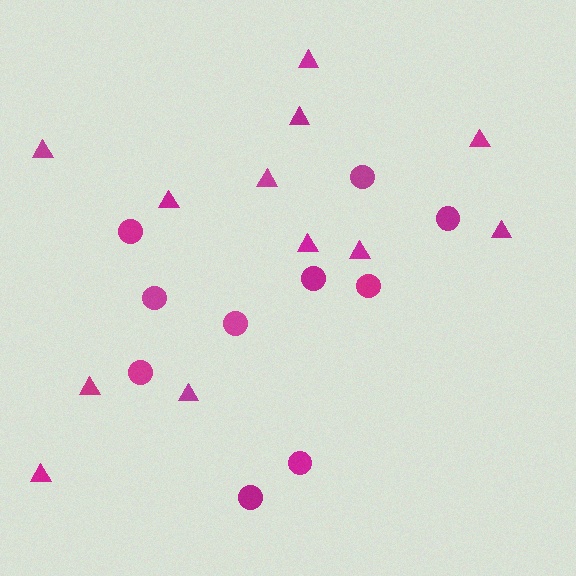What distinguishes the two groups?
There are 2 groups: one group of triangles (12) and one group of circles (10).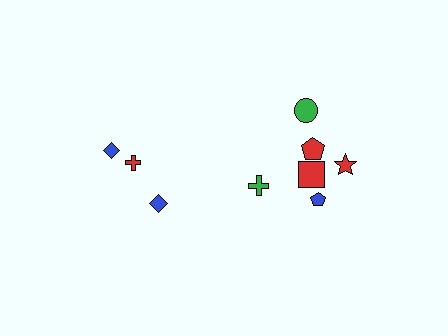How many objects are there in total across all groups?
There are 9 objects.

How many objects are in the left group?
There are 3 objects.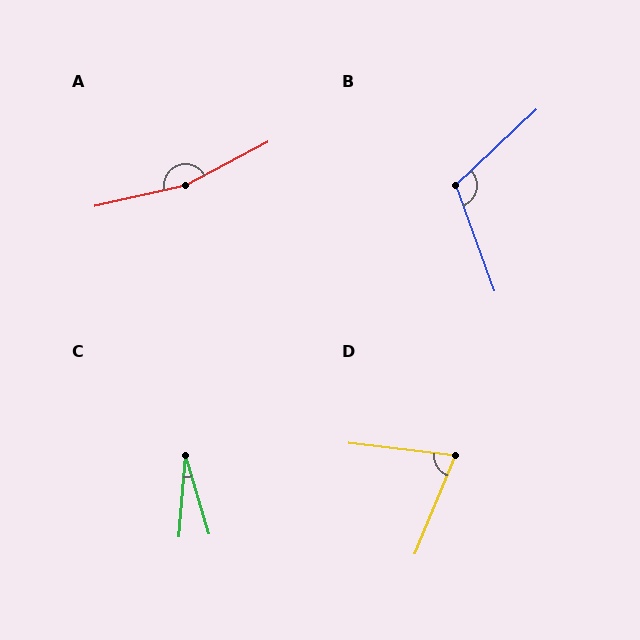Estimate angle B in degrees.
Approximately 113 degrees.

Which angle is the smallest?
C, at approximately 21 degrees.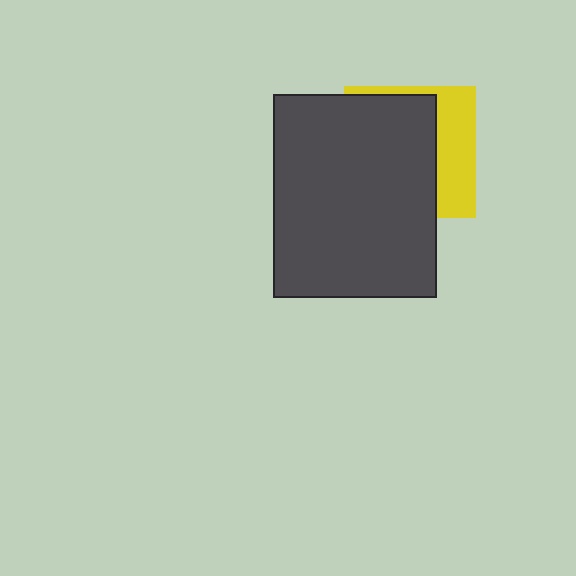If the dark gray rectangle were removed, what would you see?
You would see the complete yellow square.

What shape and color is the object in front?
The object in front is a dark gray rectangle.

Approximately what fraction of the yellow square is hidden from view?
Roughly 67% of the yellow square is hidden behind the dark gray rectangle.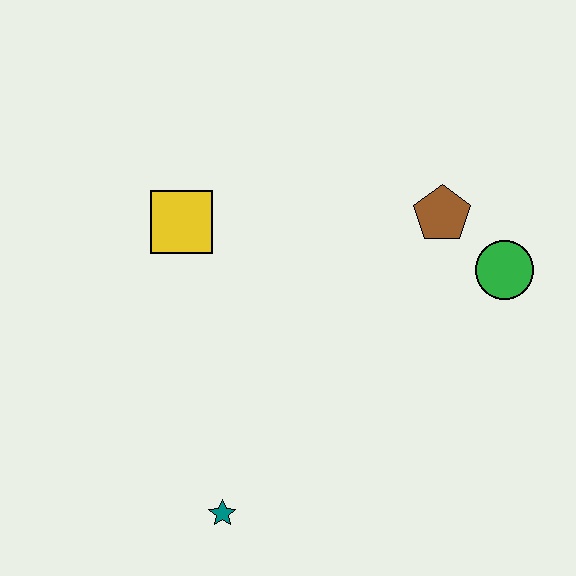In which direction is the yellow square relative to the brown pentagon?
The yellow square is to the left of the brown pentagon.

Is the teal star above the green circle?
No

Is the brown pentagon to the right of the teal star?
Yes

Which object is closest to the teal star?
The yellow square is closest to the teal star.